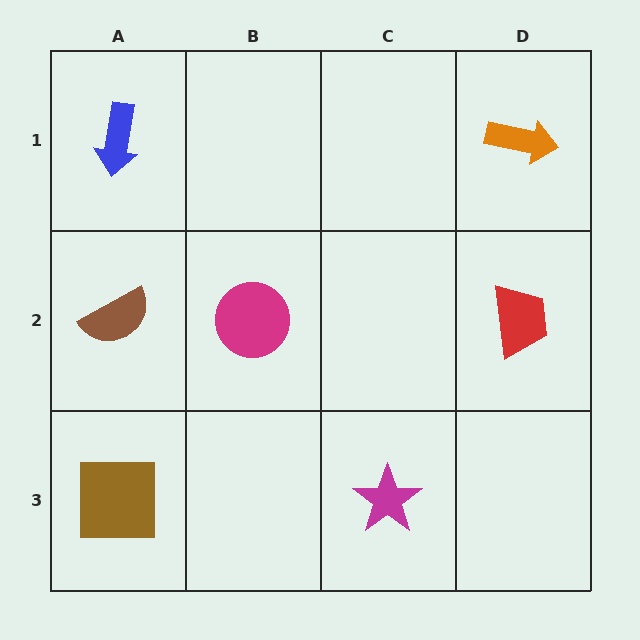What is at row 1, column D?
An orange arrow.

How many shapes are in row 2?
3 shapes.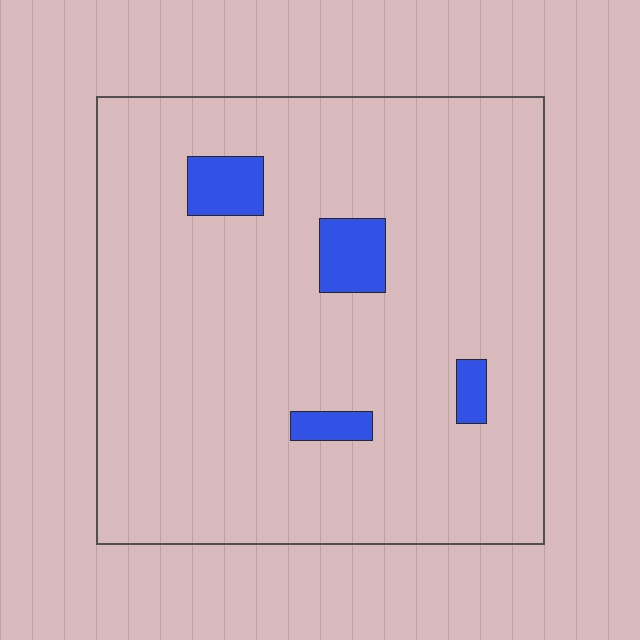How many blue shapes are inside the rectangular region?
4.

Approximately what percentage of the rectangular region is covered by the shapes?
Approximately 5%.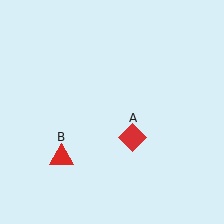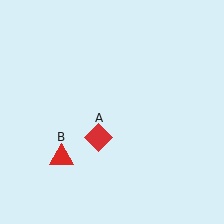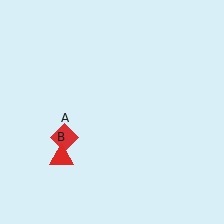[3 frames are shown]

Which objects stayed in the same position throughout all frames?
Red triangle (object B) remained stationary.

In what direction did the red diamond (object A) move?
The red diamond (object A) moved left.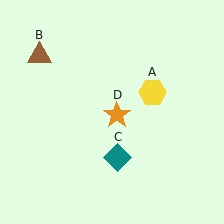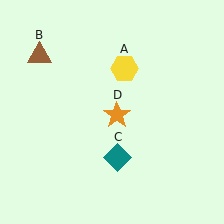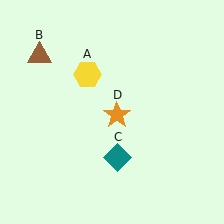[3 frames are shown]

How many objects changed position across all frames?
1 object changed position: yellow hexagon (object A).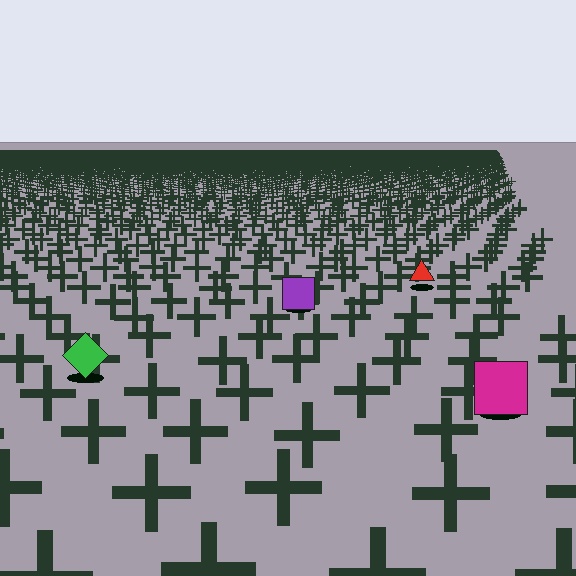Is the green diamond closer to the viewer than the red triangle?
Yes. The green diamond is closer — you can tell from the texture gradient: the ground texture is coarser near it.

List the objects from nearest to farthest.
From nearest to farthest: the magenta square, the green diamond, the purple square, the red triangle.